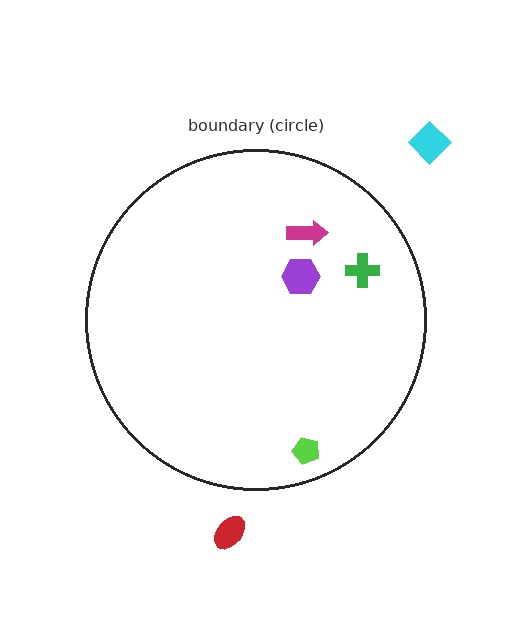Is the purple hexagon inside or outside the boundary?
Inside.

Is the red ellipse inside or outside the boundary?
Outside.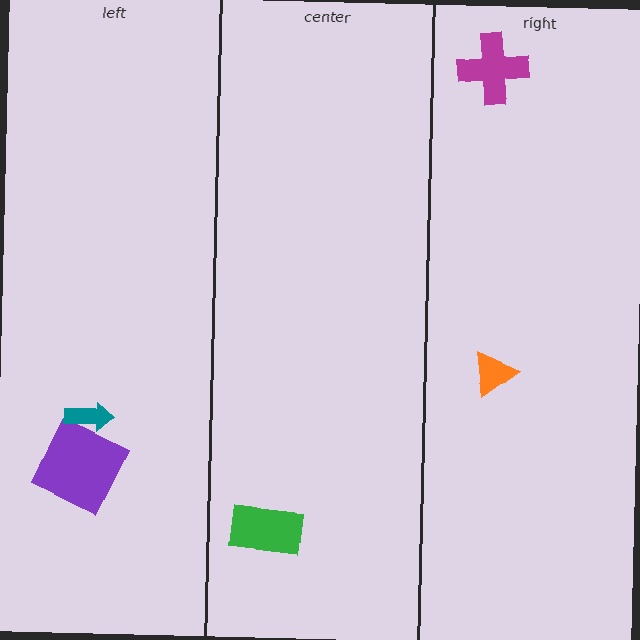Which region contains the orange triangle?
The right region.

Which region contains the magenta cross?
The right region.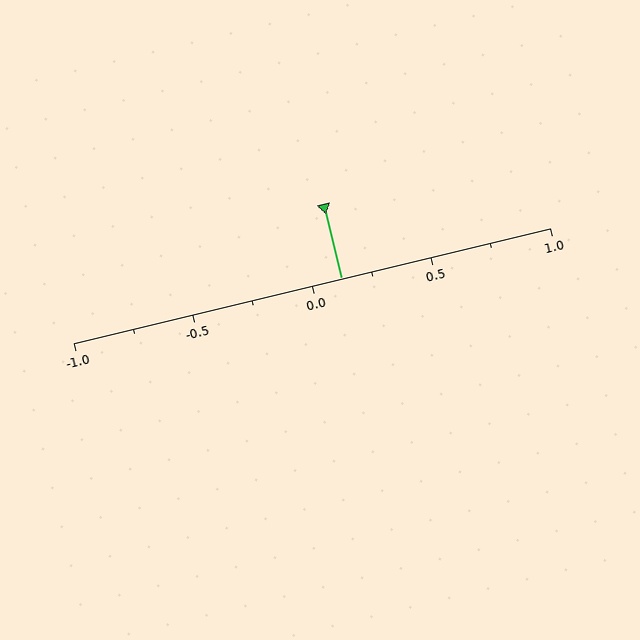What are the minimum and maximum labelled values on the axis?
The axis runs from -1.0 to 1.0.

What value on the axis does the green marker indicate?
The marker indicates approximately 0.12.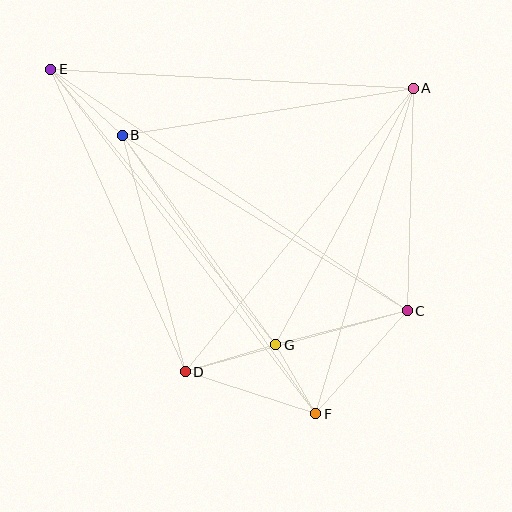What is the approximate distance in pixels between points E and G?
The distance between E and G is approximately 355 pixels.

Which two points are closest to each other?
Points F and G are closest to each other.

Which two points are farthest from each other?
Points E and F are farthest from each other.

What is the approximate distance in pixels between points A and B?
The distance between A and B is approximately 295 pixels.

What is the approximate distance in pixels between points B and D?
The distance between B and D is approximately 245 pixels.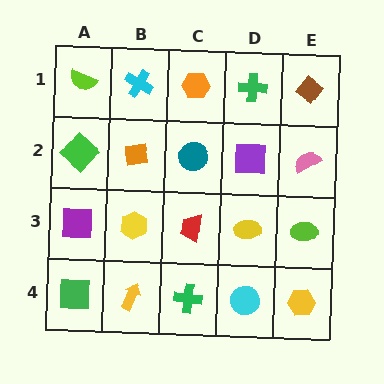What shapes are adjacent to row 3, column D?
A purple square (row 2, column D), a cyan circle (row 4, column D), a red trapezoid (row 3, column C), a lime ellipse (row 3, column E).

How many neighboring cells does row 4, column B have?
3.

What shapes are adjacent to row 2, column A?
A lime semicircle (row 1, column A), a purple square (row 3, column A), an orange square (row 2, column B).